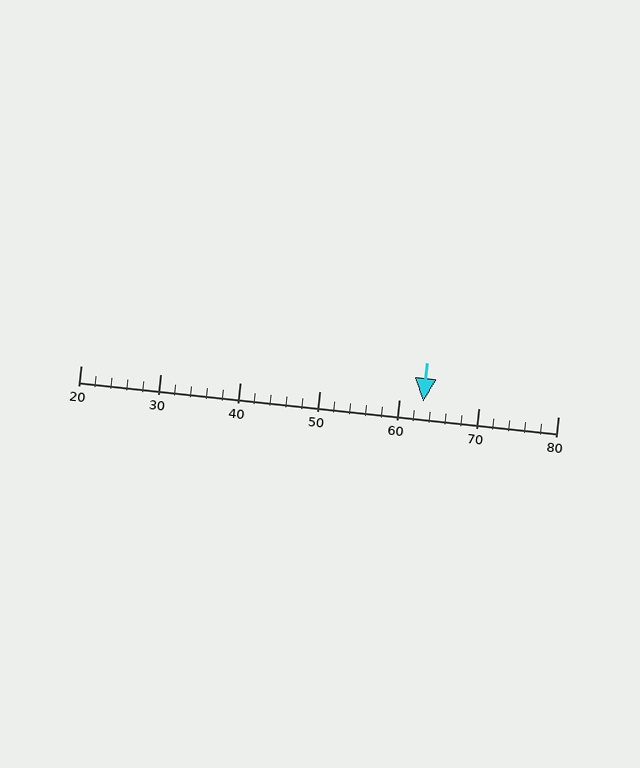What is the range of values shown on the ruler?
The ruler shows values from 20 to 80.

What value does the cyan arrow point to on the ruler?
The cyan arrow points to approximately 63.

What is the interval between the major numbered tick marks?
The major tick marks are spaced 10 units apart.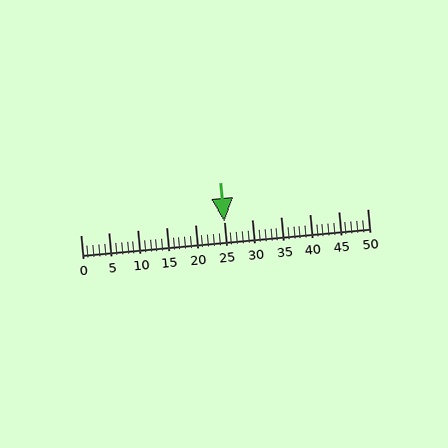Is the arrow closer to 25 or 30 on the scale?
The arrow is closer to 25.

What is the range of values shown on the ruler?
The ruler shows values from 0 to 50.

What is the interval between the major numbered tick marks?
The major tick marks are spaced 5 units apart.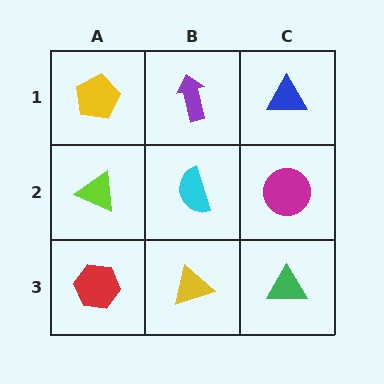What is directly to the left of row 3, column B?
A red hexagon.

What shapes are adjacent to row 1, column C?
A magenta circle (row 2, column C), a purple arrow (row 1, column B).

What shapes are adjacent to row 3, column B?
A cyan semicircle (row 2, column B), a red hexagon (row 3, column A), a green triangle (row 3, column C).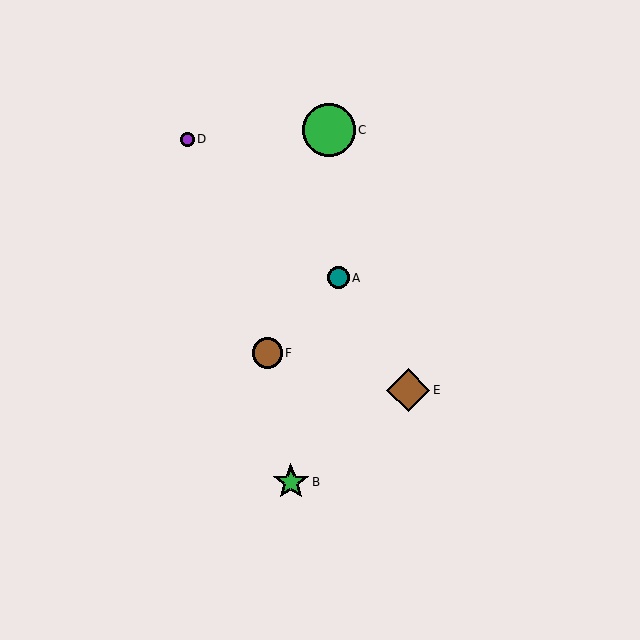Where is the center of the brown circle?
The center of the brown circle is at (267, 353).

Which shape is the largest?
The green circle (labeled C) is the largest.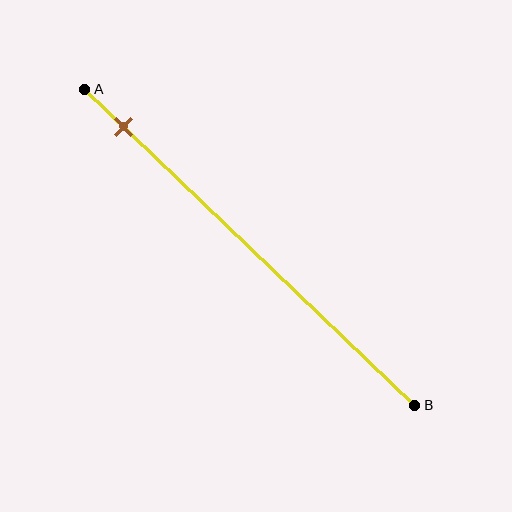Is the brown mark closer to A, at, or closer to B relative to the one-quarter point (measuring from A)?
The brown mark is closer to point A than the one-quarter point of segment AB.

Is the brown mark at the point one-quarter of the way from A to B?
No, the mark is at about 10% from A, not at the 25% one-quarter point.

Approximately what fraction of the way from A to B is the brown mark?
The brown mark is approximately 10% of the way from A to B.